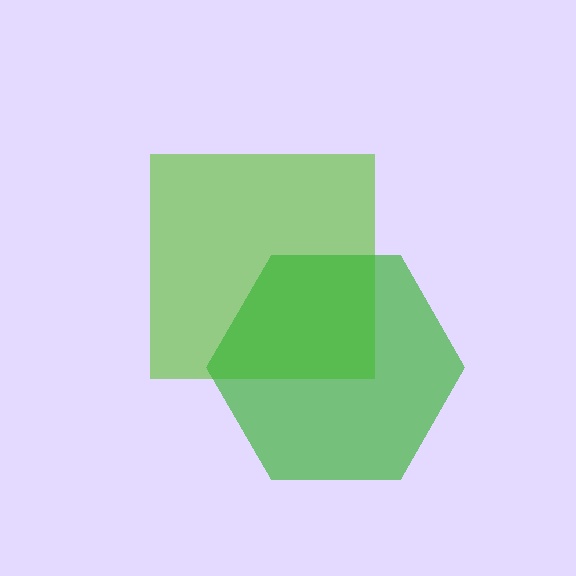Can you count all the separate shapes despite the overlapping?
Yes, there are 2 separate shapes.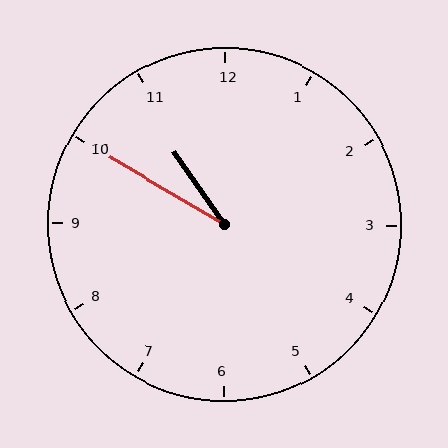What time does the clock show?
10:50.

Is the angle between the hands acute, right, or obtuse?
It is acute.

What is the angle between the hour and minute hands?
Approximately 25 degrees.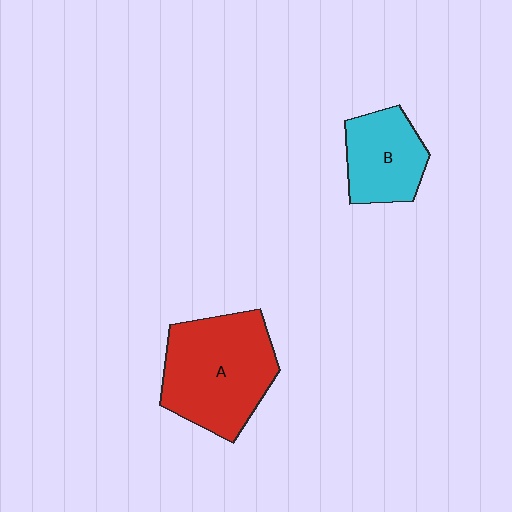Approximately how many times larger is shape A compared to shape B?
Approximately 1.7 times.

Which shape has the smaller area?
Shape B (cyan).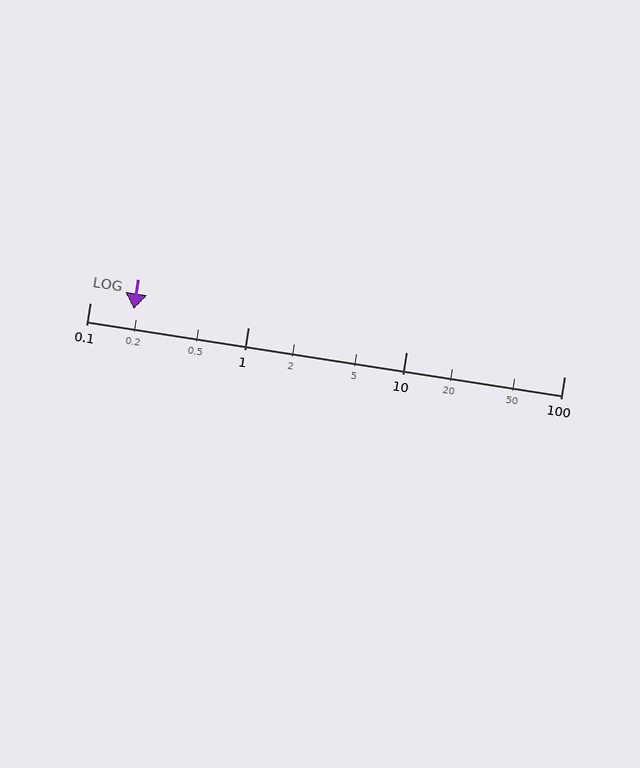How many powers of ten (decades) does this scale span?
The scale spans 3 decades, from 0.1 to 100.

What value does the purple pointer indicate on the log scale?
The pointer indicates approximately 0.19.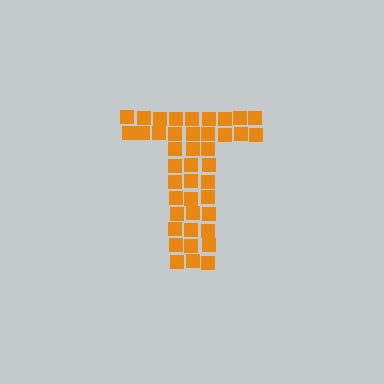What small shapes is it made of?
It is made of small squares.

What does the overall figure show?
The overall figure shows the letter T.